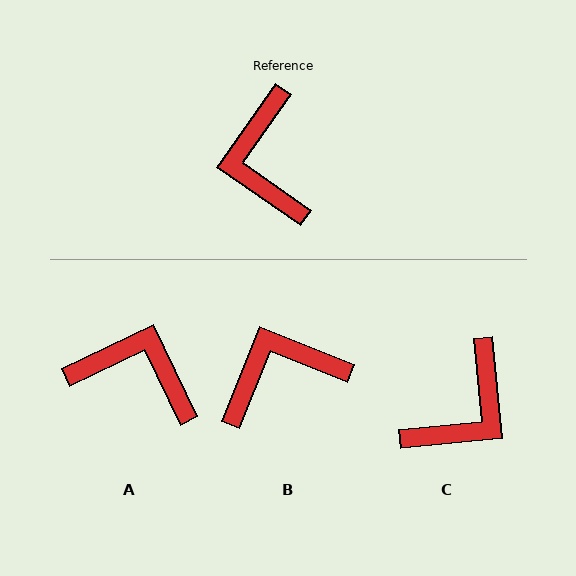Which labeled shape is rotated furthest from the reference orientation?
C, about 130 degrees away.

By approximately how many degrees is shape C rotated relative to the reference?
Approximately 130 degrees counter-clockwise.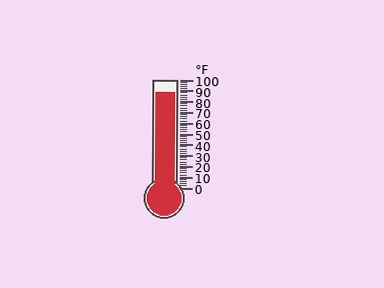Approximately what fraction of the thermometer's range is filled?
The thermometer is filled to approximately 90% of its range.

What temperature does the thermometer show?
The thermometer shows approximately 88°F.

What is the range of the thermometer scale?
The thermometer scale ranges from 0°F to 100°F.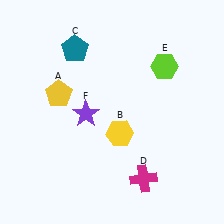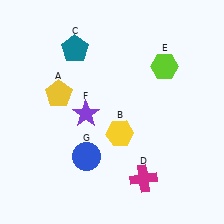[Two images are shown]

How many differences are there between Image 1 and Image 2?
There is 1 difference between the two images.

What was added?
A blue circle (G) was added in Image 2.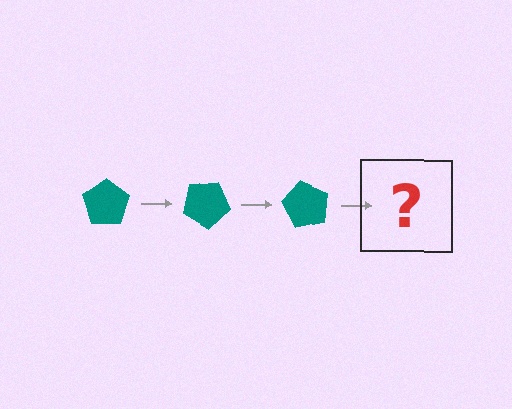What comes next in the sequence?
The next element should be a teal pentagon rotated 90 degrees.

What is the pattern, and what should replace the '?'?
The pattern is that the pentagon rotates 30 degrees each step. The '?' should be a teal pentagon rotated 90 degrees.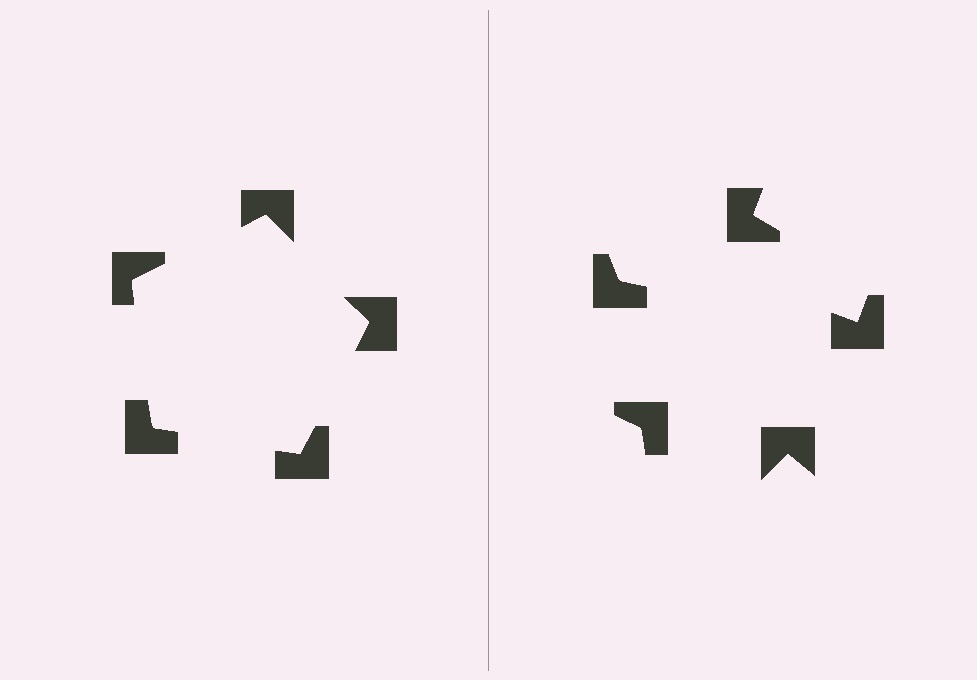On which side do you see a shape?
An illusory pentagon appears on the left side. On the right side the wedge cuts are rotated, so no coherent shape forms.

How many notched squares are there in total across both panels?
10 — 5 on each side.